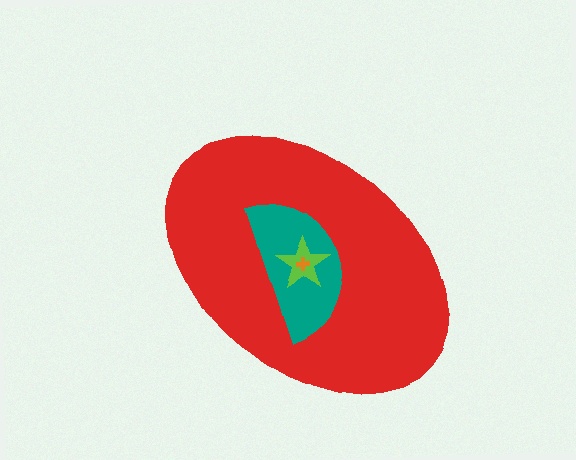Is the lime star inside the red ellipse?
Yes.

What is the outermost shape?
The red ellipse.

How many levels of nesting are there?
4.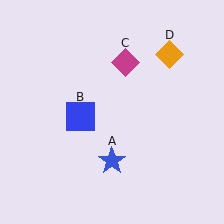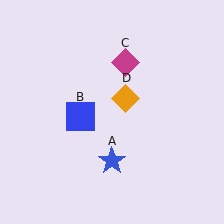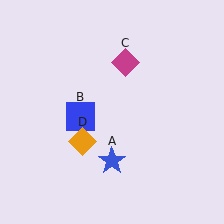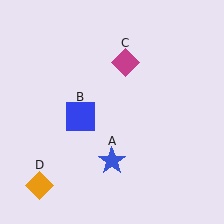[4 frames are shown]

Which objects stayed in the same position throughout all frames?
Blue star (object A) and blue square (object B) and magenta diamond (object C) remained stationary.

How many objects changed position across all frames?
1 object changed position: orange diamond (object D).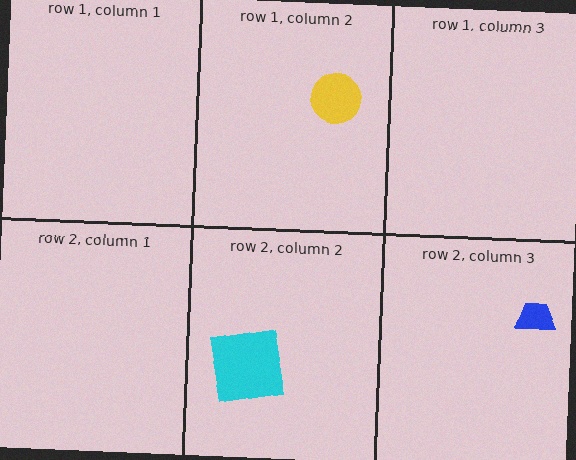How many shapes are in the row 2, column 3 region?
1.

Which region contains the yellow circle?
The row 1, column 2 region.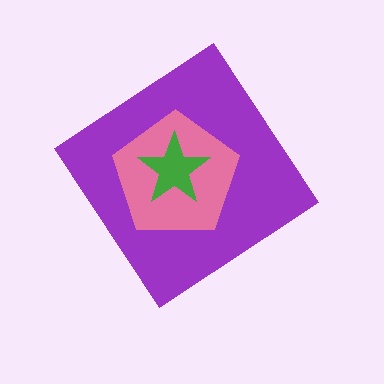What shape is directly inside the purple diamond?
The pink pentagon.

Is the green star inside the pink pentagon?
Yes.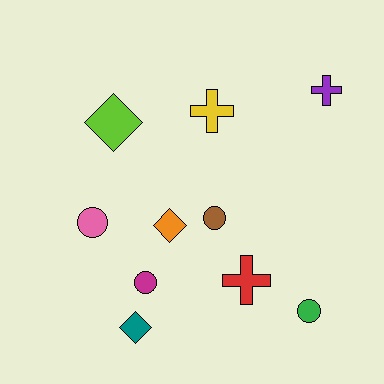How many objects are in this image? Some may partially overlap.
There are 10 objects.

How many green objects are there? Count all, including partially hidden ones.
There is 1 green object.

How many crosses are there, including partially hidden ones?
There are 3 crosses.